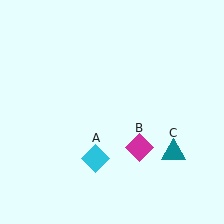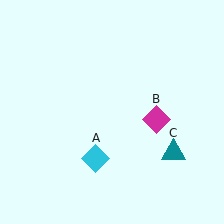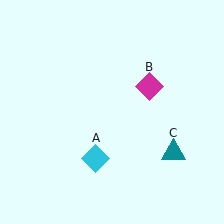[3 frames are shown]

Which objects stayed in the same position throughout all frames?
Cyan diamond (object A) and teal triangle (object C) remained stationary.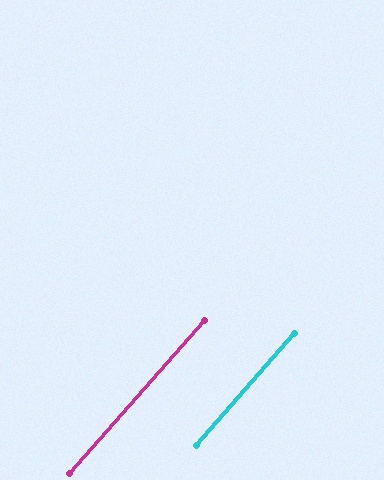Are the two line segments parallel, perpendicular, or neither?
Parallel — their directions differ by only 0.6°.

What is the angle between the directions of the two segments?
Approximately 1 degree.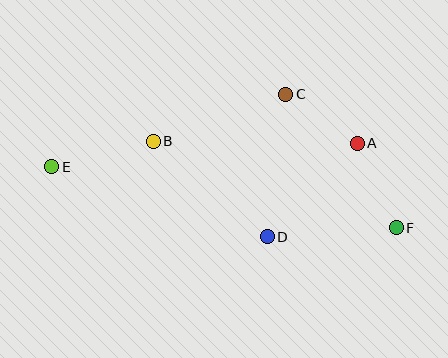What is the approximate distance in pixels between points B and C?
The distance between B and C is approximately 141 pixels.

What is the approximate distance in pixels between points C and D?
The distance between C and D is approximately 143 pixels.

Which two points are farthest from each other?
Points E and F are farthest from each other.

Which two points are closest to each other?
Points A and C are closest to each other.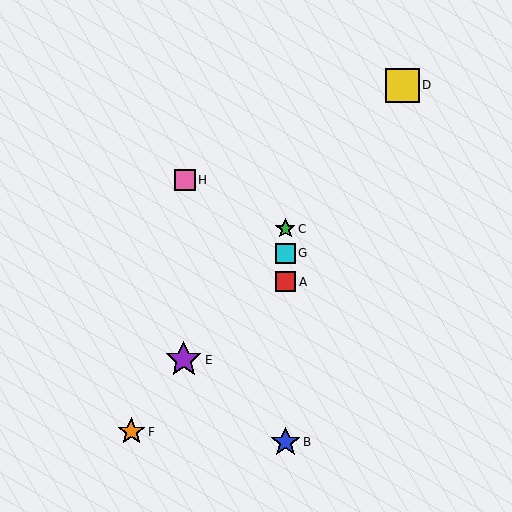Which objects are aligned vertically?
Objects A, B, C, G are aligned vertically.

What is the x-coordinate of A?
Object A is at x≈285.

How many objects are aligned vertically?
4 objects (A, B, C, G) are aligned vertically.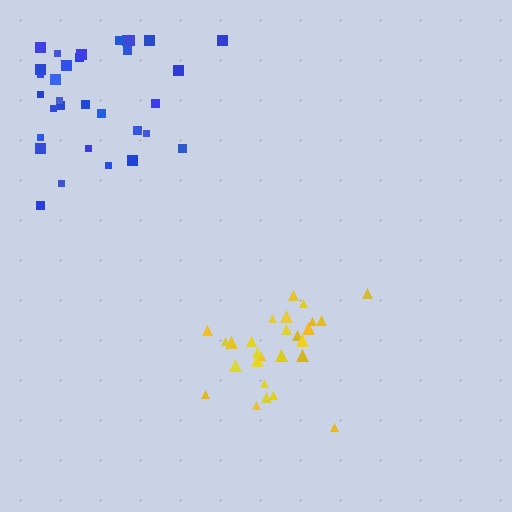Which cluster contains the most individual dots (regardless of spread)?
Blue (32).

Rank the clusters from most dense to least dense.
yellow, blue.